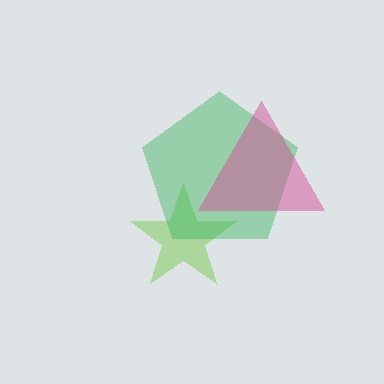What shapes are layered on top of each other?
The layered shapes are: a lime star, a green pentagon, a magenta triangle.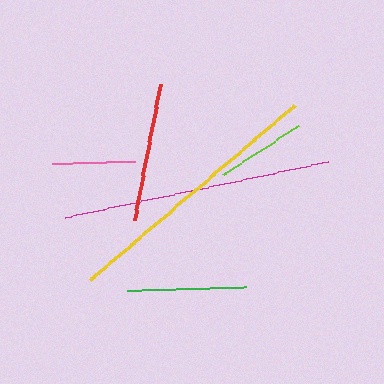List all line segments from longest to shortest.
From longest to shortest: yellow, magenta, red, green, lime, pink.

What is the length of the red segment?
The red segment is approximately 138 pixels long.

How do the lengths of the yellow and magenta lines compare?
The yellow and magenta lines are approximately the same length.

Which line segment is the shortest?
The pink line is the shortest at approximately 84 pixels.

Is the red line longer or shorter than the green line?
The red line is longer than the green line.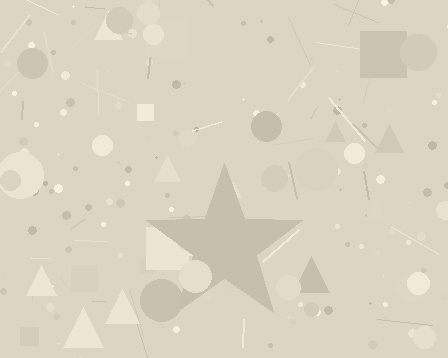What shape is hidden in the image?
A star is hidden in the image.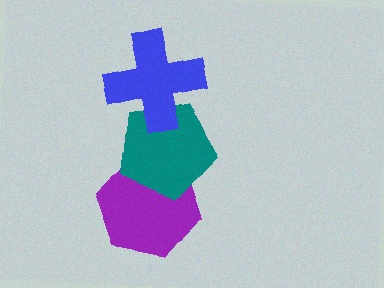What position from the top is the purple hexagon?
The purple hexagon is 3rd from the top.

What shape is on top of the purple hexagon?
The teal pentagon is on top of the purple hexagon.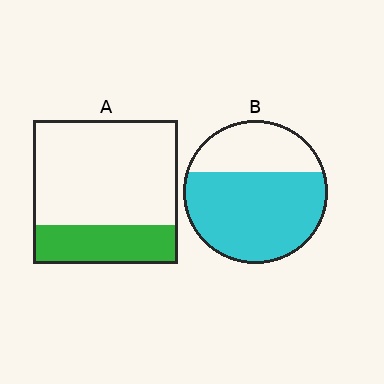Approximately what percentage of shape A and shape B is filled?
A is approximately 25% and B is approximately 65%.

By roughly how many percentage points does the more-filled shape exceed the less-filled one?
By roughly 40 percentage points (B over A).